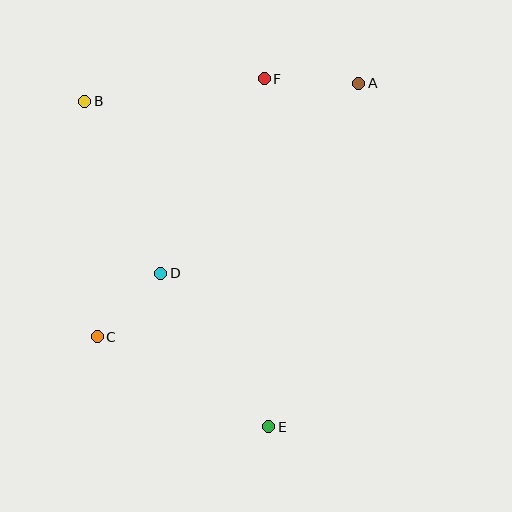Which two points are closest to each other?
Points C and D are closest to each other.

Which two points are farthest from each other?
Points B and E are farthest from each other.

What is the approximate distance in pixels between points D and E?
The distance between D and E is approximately 188 pixels.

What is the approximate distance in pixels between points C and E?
The distance between C and E is approximately 194 pixels.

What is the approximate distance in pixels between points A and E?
The distance between A and E is approximately 355 pixels.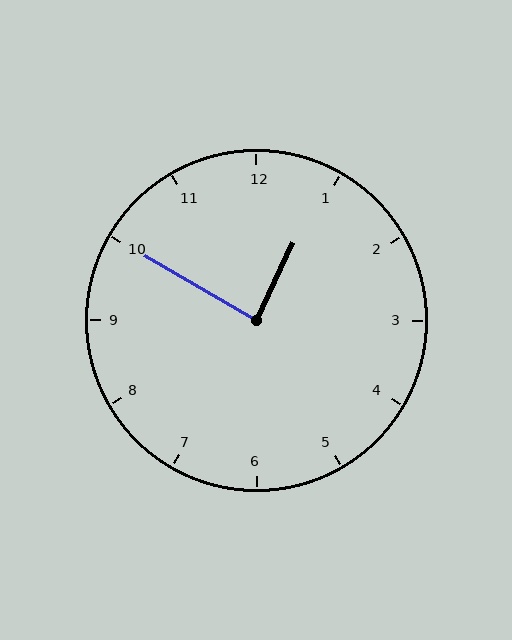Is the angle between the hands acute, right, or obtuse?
It is right.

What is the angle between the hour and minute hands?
Approximately 85 degrees.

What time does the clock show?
12:50.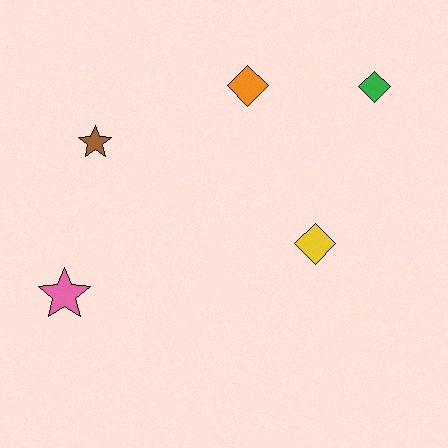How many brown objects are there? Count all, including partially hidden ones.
There is 1 brown object.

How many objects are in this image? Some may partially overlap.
There are 5 objects.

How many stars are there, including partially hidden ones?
There are 2 stars.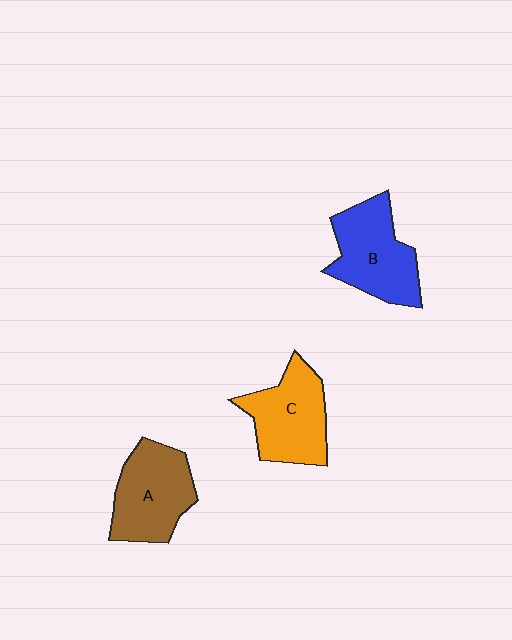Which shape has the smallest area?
Shape C (orange).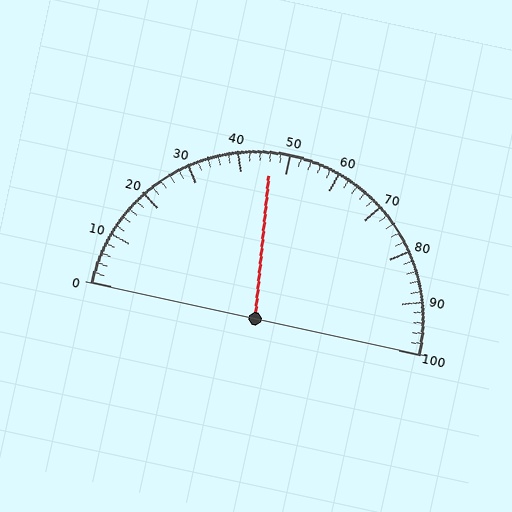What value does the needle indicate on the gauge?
The needle indicates approximately 46.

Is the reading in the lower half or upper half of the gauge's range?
The reading is in the lower half of the range (0 to 100).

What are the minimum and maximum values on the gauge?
The gauge ranges from 0 to 100.